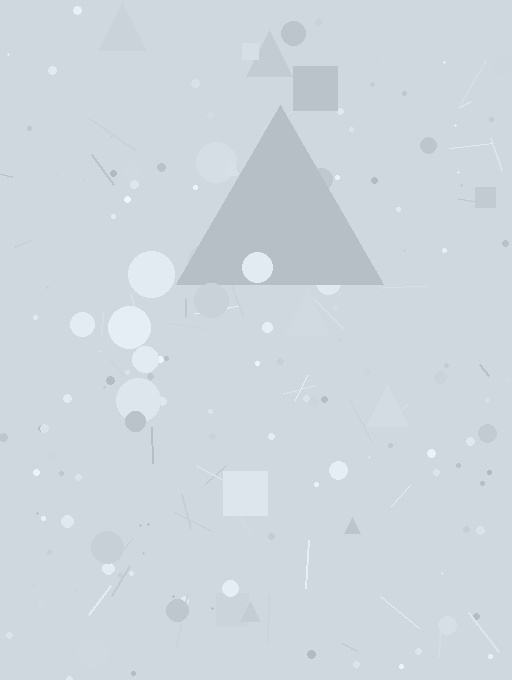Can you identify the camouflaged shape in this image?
The camouflaged shape is a triangle.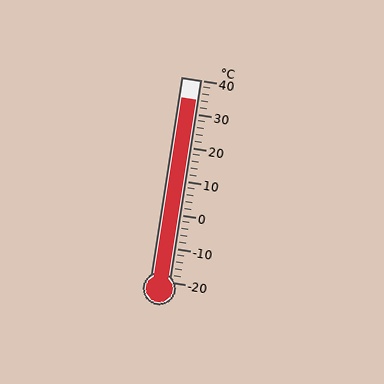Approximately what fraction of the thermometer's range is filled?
The thermometer is filled to approximately 90% of its range.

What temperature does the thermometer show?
The thermometer shows approximately 34°C.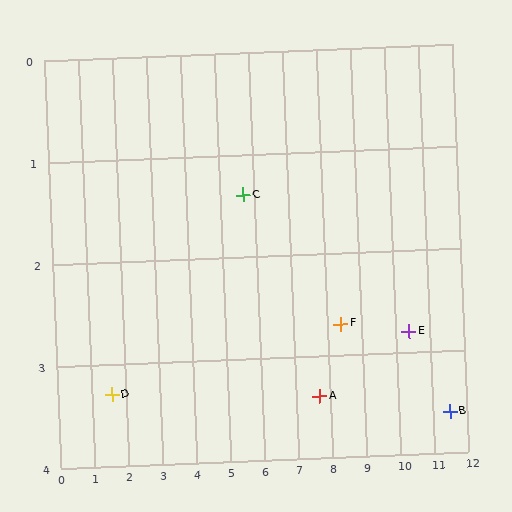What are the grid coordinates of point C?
Point C is at approximately (5.7, 1.4).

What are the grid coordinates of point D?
Point D is at approximately (1.6, 3.3).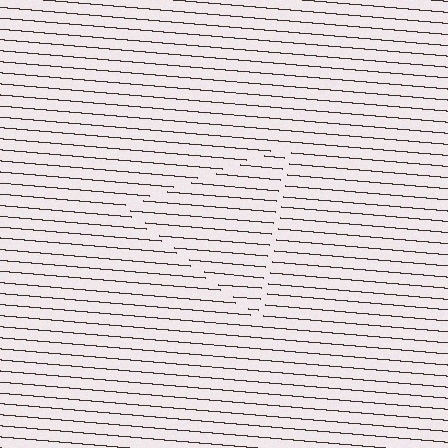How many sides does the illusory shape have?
3 sides — the line-ends trace a triangle.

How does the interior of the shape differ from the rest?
The interior of the shape contains the same grating, shifted by half a period — the contour is defined by the phase discontinuity where line-ends from the inner and outer gratings abut.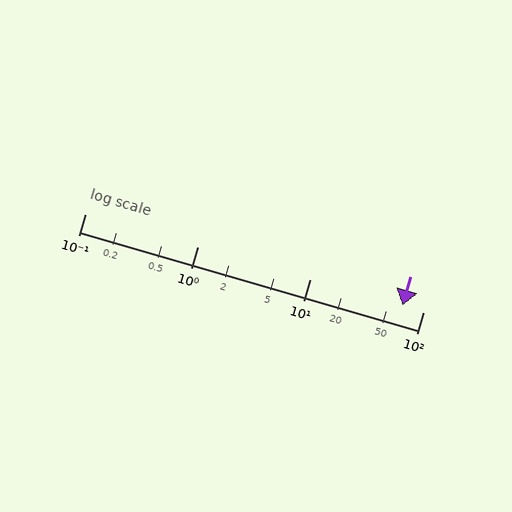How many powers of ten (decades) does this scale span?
The scale spans 3 decades, from 0.1 to 100.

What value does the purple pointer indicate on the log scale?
The pointer indicates approximately 66.